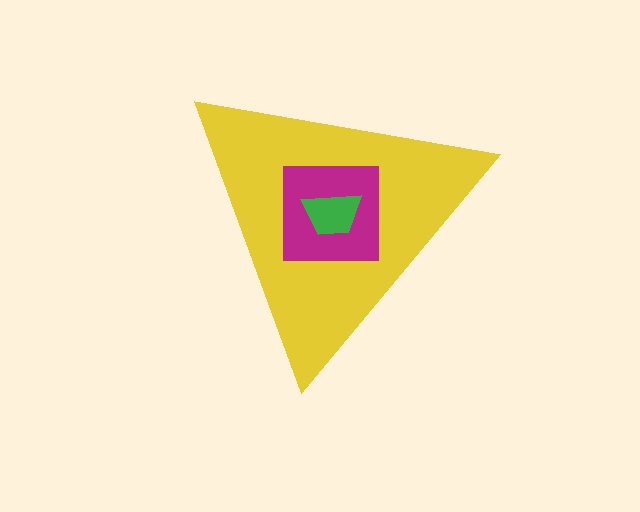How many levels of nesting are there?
3.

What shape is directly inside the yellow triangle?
The magenta square.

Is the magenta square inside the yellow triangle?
Yes.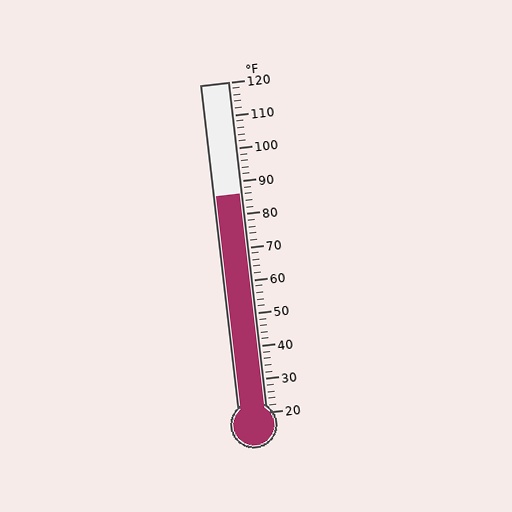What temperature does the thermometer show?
The thermometer shows approximately 86°F.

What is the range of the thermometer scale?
The thermometer scale ranges from 20°F to 120°F.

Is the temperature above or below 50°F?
The temperature is above 50°F.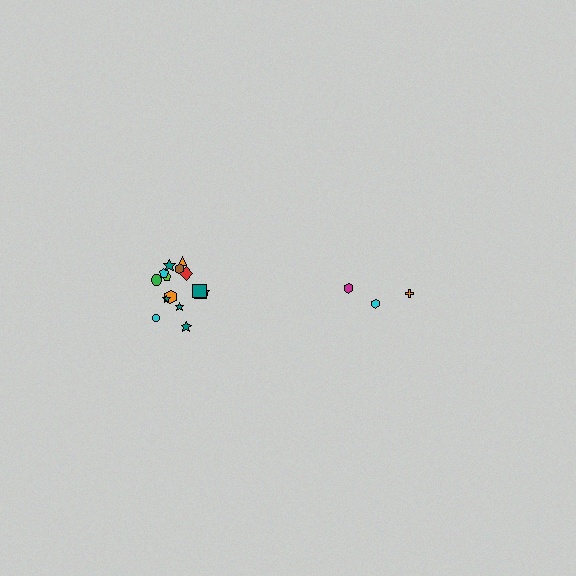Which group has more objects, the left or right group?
The left group.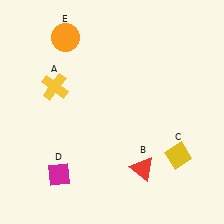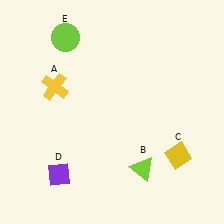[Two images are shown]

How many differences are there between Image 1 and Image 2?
There are 3 differences between the two images.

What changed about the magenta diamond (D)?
In Image 1, D is magenta. In Image 2, it changed to purple.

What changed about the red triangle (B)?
In Image 1, B is red. In Image 2, it changed to lime.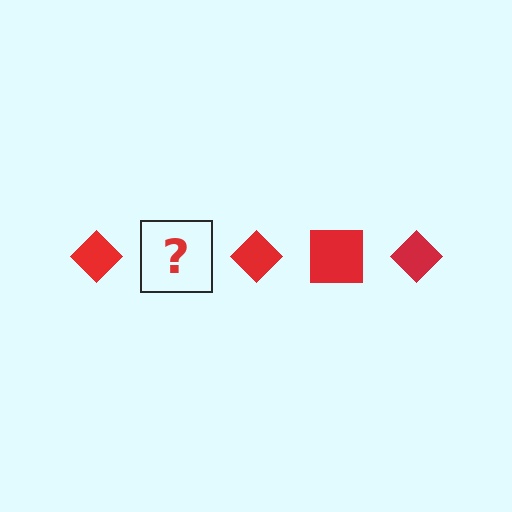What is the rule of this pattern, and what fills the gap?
The rule is that the pattern cycles through diamond, square shapes in red. The gap should be filled with a red square.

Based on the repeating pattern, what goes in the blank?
The blank should be a red square.